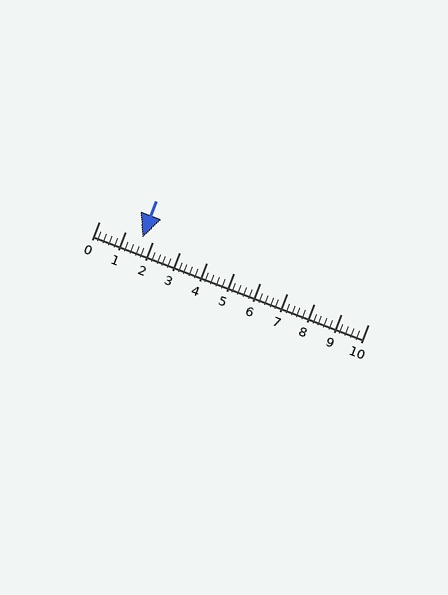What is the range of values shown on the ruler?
The ruler shows values from 0 to 10.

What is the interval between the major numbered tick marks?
The major tick marks are spaced 1 units apart.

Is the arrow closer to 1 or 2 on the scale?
The arrow is closer to 2.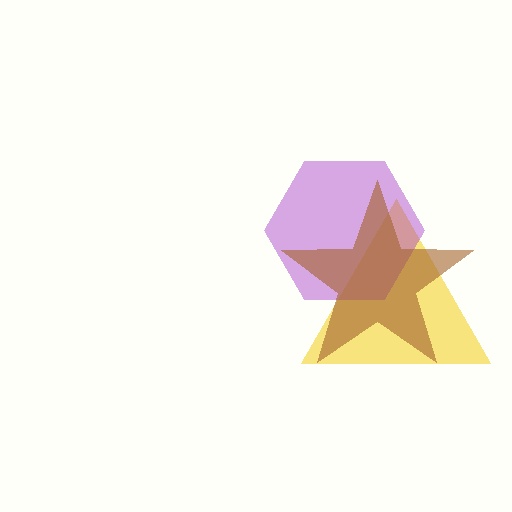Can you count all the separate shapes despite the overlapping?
Yes, there are 3 separate shapes.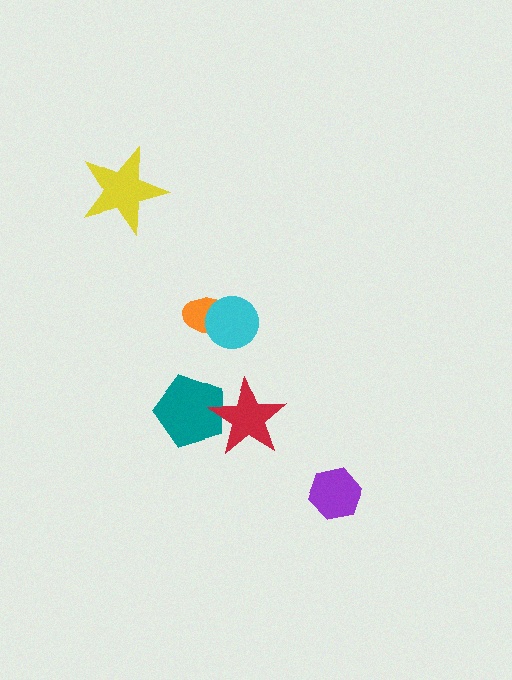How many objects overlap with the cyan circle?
1 object overlaps with the cyan circle.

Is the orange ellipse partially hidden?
Yes, it is partially covered by another shape.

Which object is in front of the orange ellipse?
The cyan circle is in front of the orange ellipse.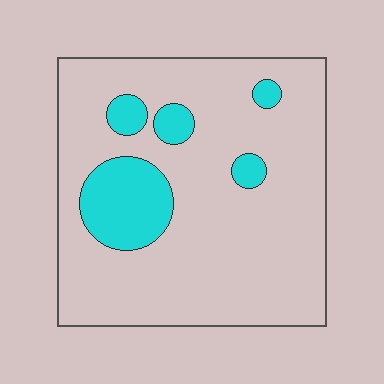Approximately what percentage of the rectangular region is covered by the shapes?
Approximately 15%.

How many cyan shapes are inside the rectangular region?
5.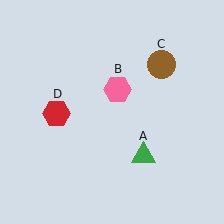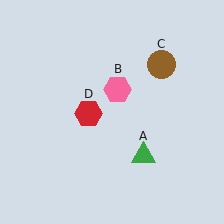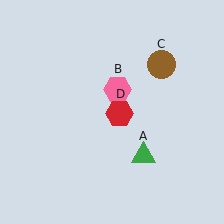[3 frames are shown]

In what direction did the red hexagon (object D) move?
The red hexagon (object D) moved right.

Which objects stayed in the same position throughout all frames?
Green triangle (object A) and pink hexagon (object B) and brown circle (object C) remained stationary.